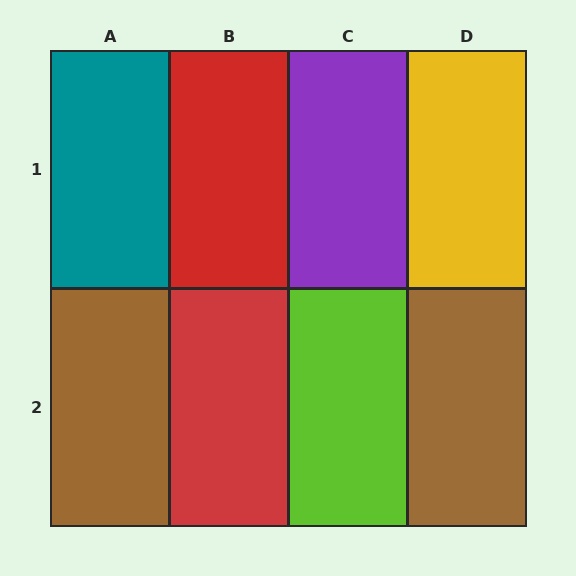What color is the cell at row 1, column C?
Purple.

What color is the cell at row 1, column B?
Red.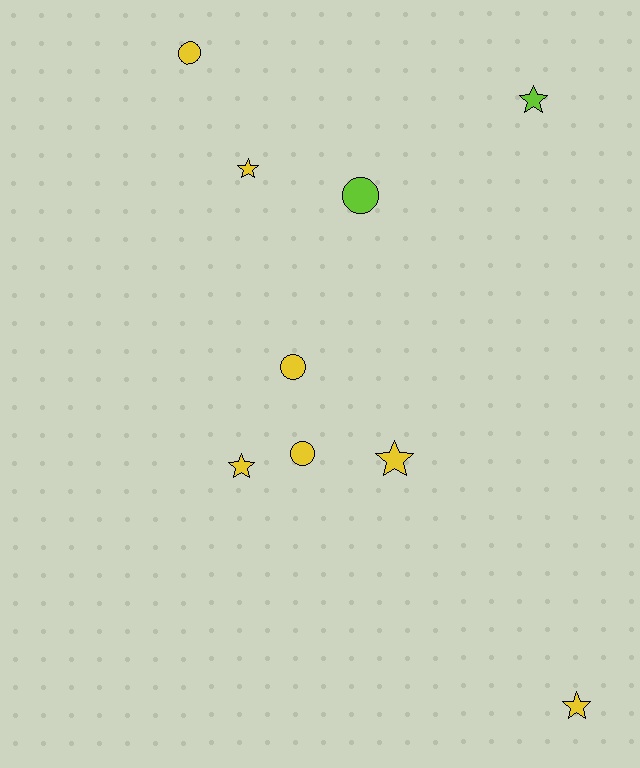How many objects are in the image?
There are 9 objects.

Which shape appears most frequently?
Star, with 5 objects.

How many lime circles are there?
There is 1 lime circle.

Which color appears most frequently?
Yellow, with 7 objects.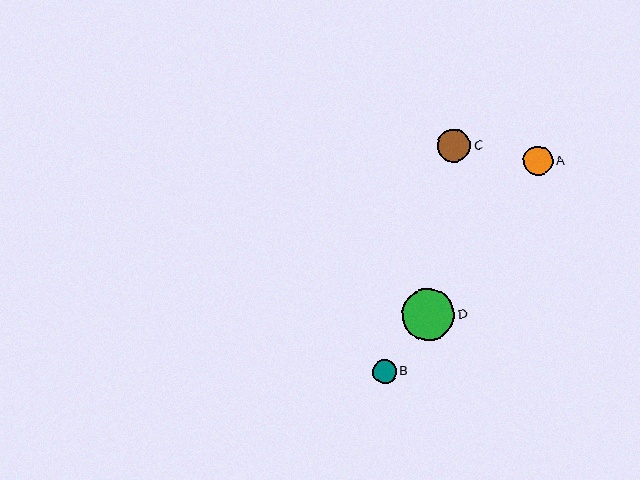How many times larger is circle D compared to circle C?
Circle D is approximately 1.6 times the size of circle C.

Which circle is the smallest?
Circle B is the smallest with a size of approximately 24 pixels.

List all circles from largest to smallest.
From largest to smallest: D, C, A, B.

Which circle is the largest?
Circle D is the largest with a size of approximately 52 pixels.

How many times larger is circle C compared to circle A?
Circle C is approximately 1.1 times the size of circle A.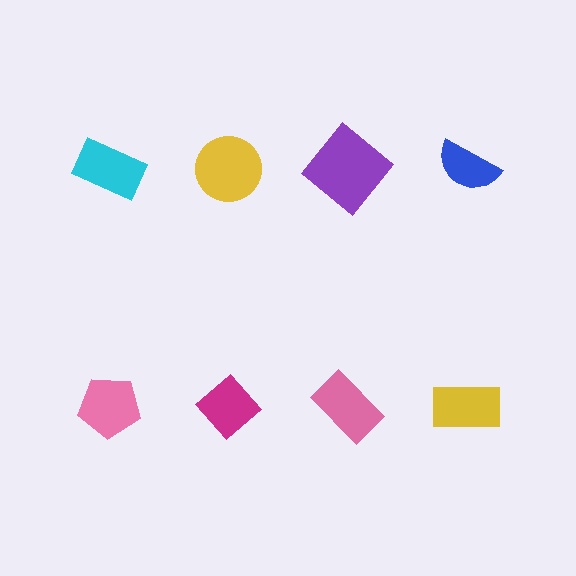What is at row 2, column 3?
A pink rectangle.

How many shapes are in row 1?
4 shapes.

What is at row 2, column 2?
A magenta diamond.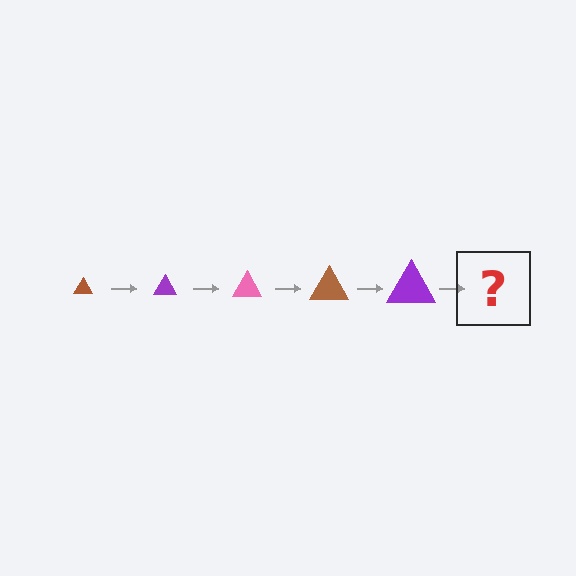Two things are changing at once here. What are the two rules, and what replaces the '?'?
The two rules are that the triangle grows larger each step and the color cycles through brown, purple, and pink. The '?' should be a pink triangle, larger than the previous one.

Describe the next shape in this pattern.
It should be a pink triangle, larger than the previous one.